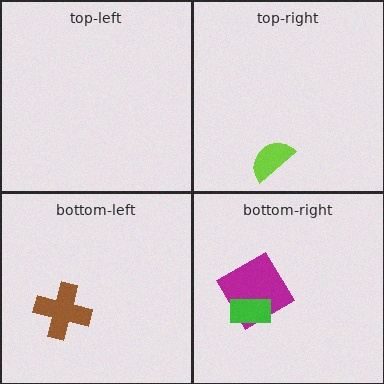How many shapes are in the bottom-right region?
2.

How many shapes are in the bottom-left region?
1.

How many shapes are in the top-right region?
1.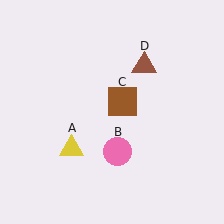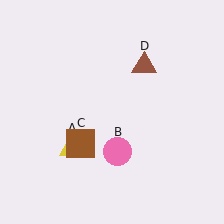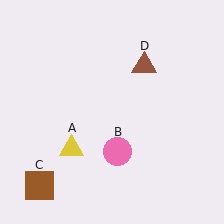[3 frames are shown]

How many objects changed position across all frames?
1 object changed position: brown square (object C).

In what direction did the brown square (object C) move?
The brown square (object C) moved down and to the left.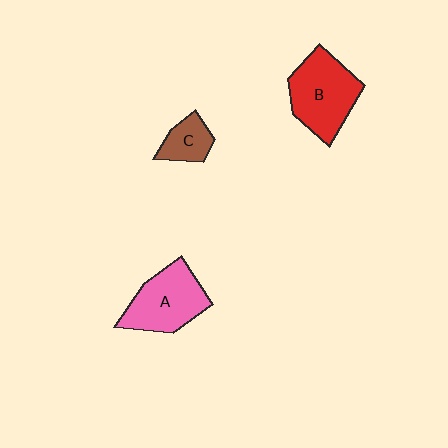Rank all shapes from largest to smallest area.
From largest to smallest: B (red), A (pink), C (brown).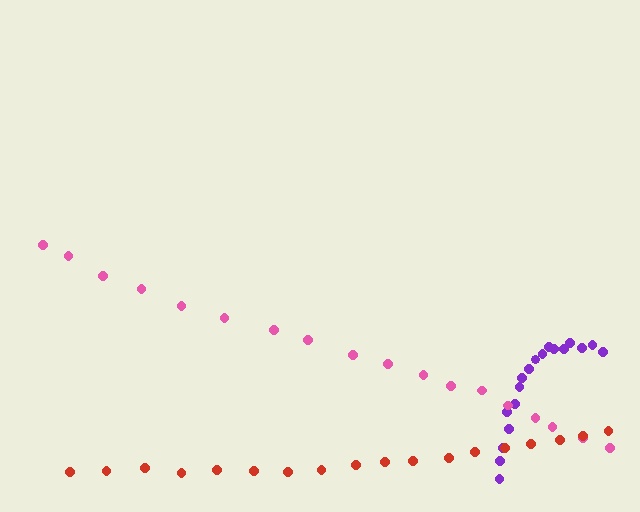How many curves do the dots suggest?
There are 3 distinct paths.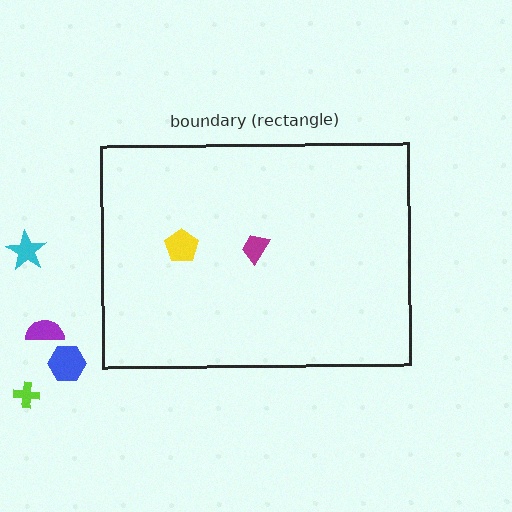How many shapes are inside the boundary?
2 inside, 4 outside.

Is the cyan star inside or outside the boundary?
Outside.